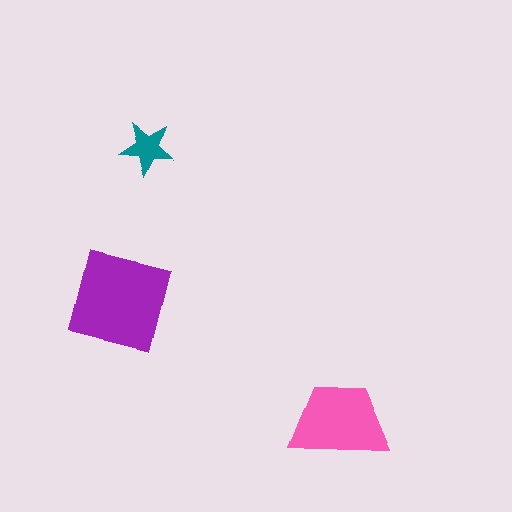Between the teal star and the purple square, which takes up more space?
The purple square.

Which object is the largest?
The purple square.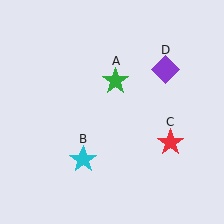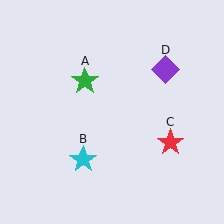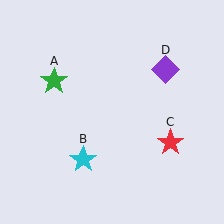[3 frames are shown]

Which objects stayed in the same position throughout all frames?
Cyan star (object B) and red star (object C) and purple diamond (object D) remained stationary.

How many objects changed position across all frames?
1 object changed position: green star (object A).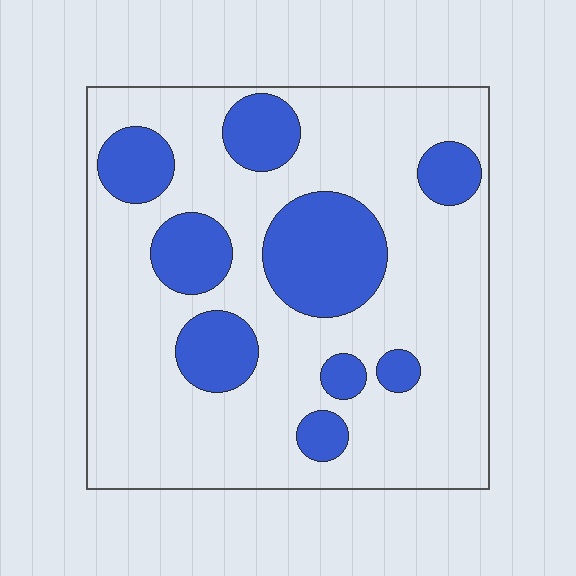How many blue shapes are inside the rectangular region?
9.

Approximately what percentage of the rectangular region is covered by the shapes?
Approximately 25%.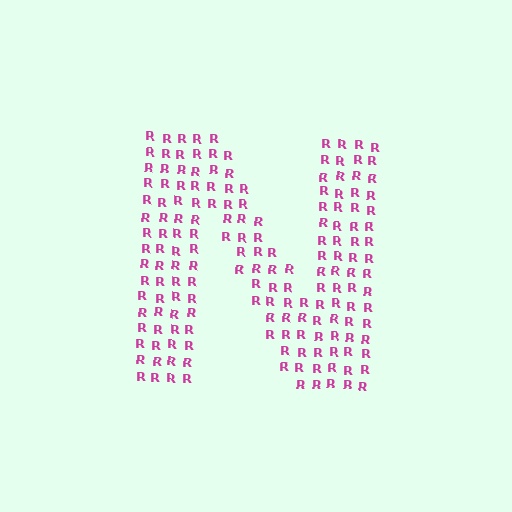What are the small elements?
The small elements are letter R's.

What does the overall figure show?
The overall figure shows the letter N.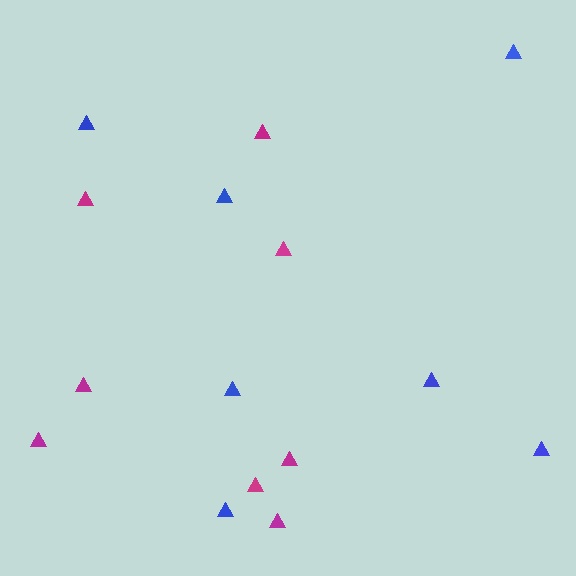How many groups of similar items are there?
There are 2 groups: one group of magenta triangles (8) and one group of blue triangles (7).